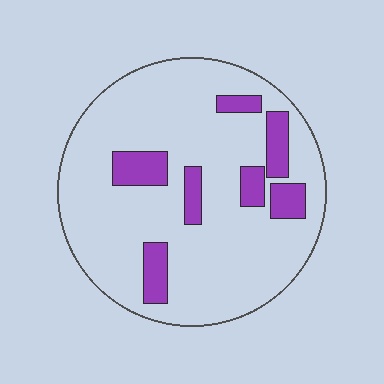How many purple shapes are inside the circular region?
7.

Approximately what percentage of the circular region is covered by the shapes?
Approximately 15%.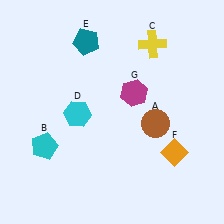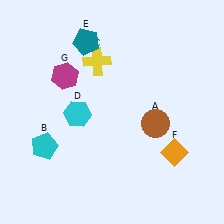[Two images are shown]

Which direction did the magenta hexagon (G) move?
The magenta hexagon (G) moved left.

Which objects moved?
The objects that moved are: the yellow cross (C), the magenta hexagon (G).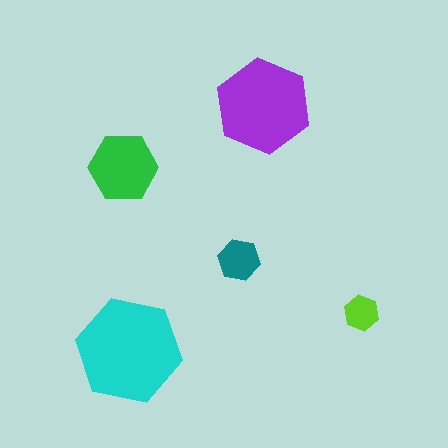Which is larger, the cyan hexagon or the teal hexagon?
The cyan one.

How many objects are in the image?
There are 5 objects in the image.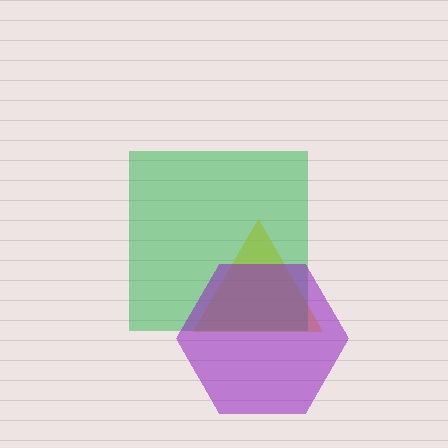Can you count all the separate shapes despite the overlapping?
Yes, there are 3 separate shapes.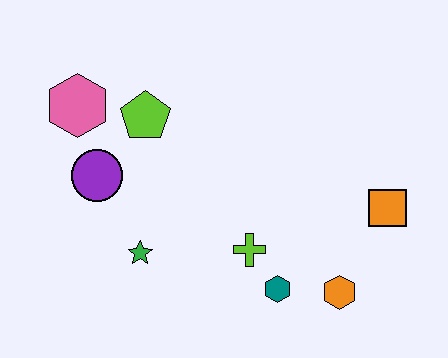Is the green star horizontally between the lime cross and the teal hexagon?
No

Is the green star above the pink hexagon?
No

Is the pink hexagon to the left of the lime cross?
Yes